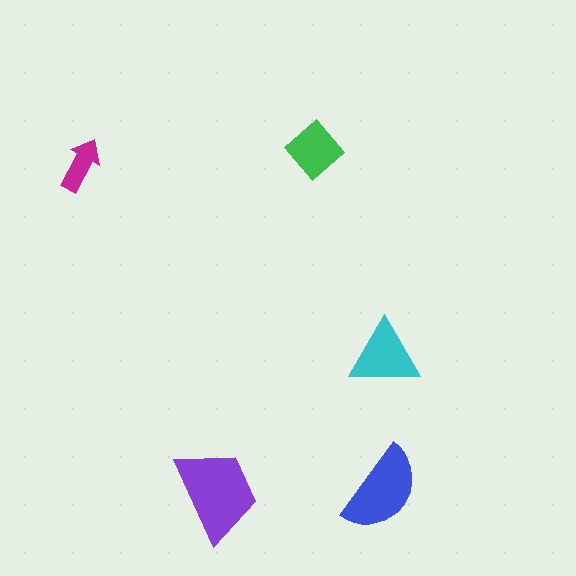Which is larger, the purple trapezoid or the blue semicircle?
The purple trapezoid.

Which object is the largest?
The purple trapezoid.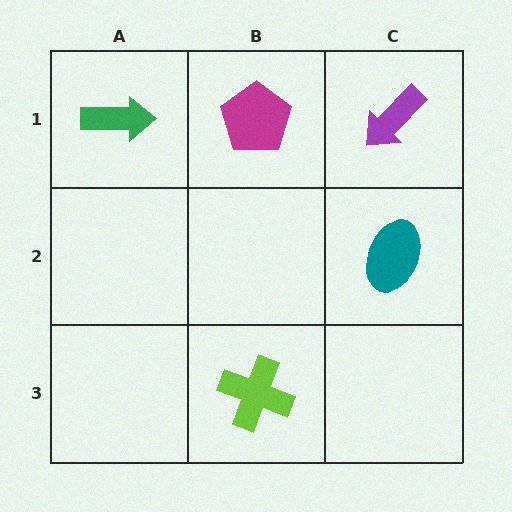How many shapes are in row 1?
3 shapes.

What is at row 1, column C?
A purple arrow.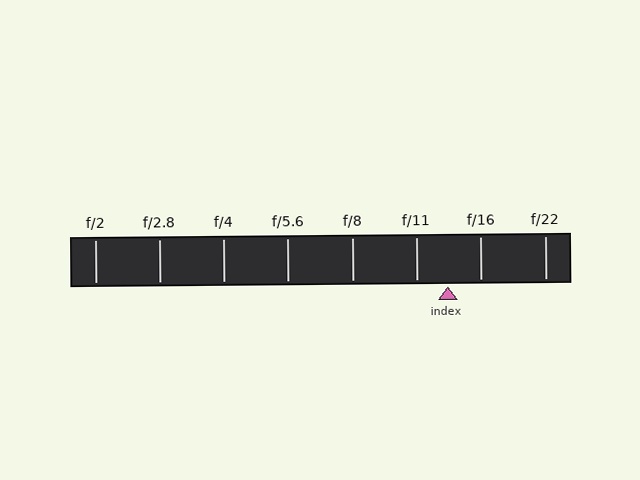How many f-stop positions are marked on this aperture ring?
There are 8 f-stop positions marked.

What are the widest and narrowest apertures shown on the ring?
The widest aperture shown is f/2 and the narrowest is f/22.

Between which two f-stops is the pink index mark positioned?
The index mark is between f/11 and f/16.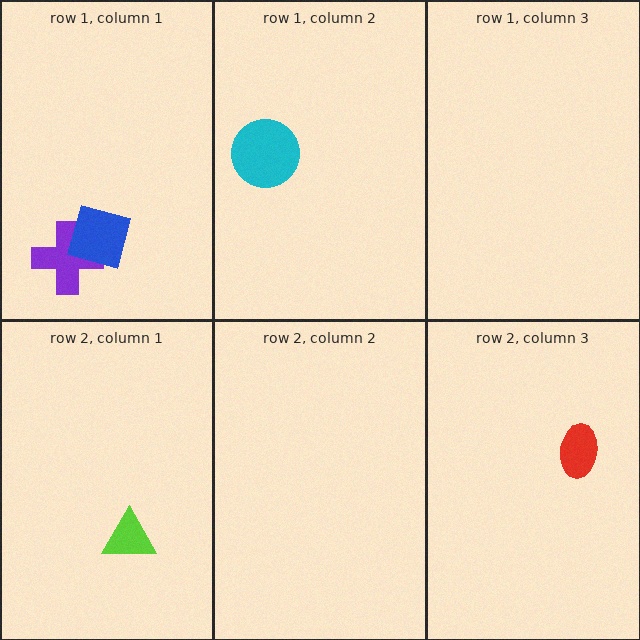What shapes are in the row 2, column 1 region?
The lime triangle.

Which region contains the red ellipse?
The row 2, column 3 region.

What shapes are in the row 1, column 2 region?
The cyan circle.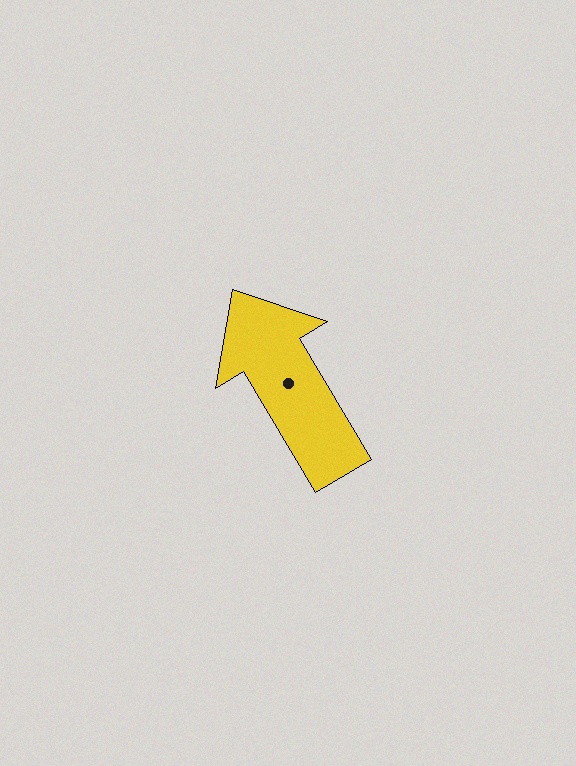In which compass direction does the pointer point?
Northwest.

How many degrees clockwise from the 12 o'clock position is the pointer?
Approximately 329 degrees.